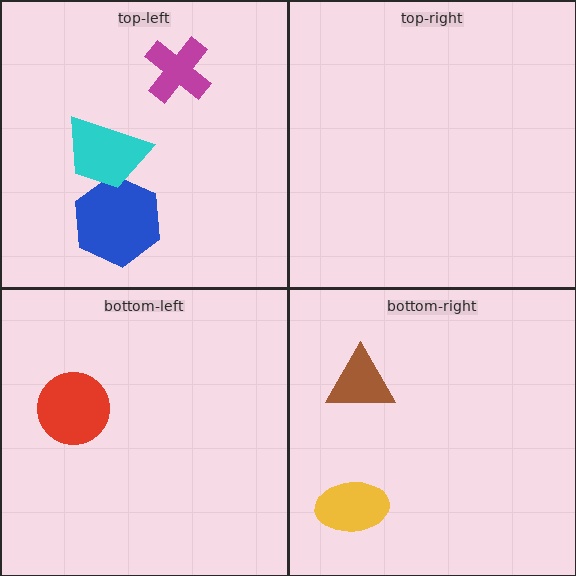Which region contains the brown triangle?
The bottom-right region.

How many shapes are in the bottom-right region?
2.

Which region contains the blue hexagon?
The top-left region.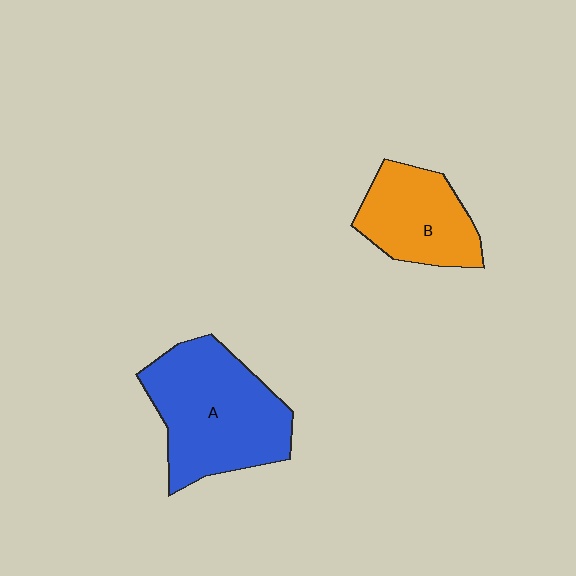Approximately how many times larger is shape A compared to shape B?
Approximately 1.6 times.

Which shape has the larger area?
Shape A (blue).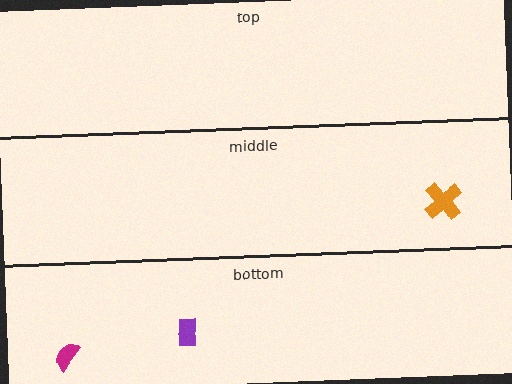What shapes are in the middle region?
The orange cross.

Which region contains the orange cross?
The middle region.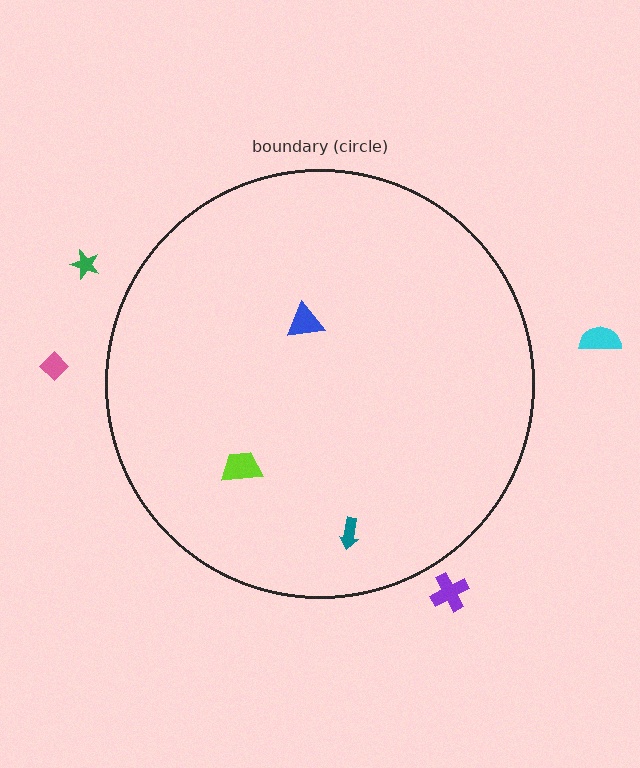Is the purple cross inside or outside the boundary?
Outside.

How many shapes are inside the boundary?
3 inside, 4 outside.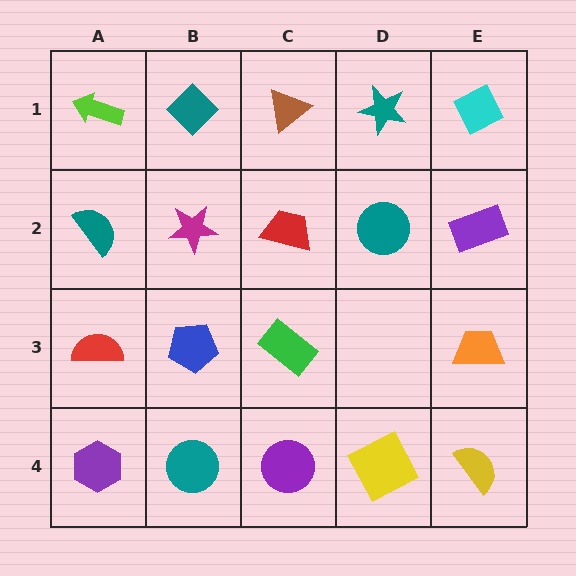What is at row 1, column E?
A cyan diamond.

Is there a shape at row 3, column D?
No, that cell is empty.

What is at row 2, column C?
A red trapezoid.